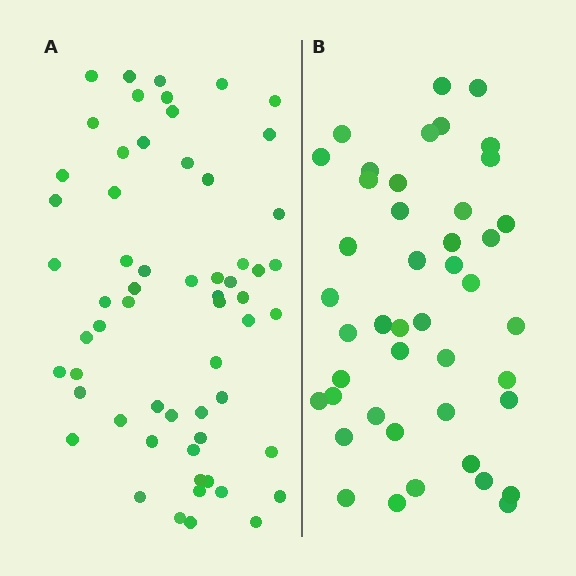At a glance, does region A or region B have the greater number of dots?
Region A (the left region) has more dots.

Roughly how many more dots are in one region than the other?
Region A has approximately 15 more dots than region B.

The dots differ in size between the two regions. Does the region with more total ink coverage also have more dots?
No. Region B has more total ink coverage because its dots are larger, but region A actually contains more individual dots. Total area can be misleading — the number of items is what matters here.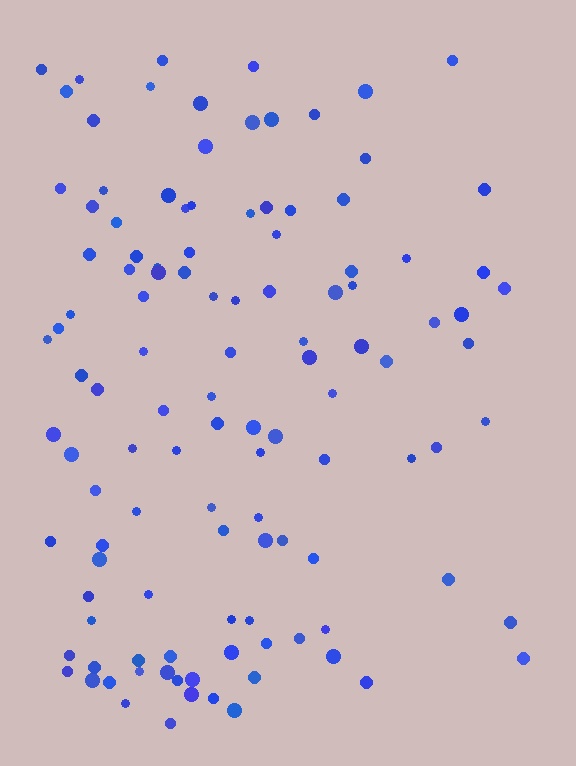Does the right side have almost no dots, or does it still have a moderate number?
Still a moderate number, just noticeably fewer than the left.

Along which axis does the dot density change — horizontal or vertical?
Horizontal.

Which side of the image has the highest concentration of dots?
The left.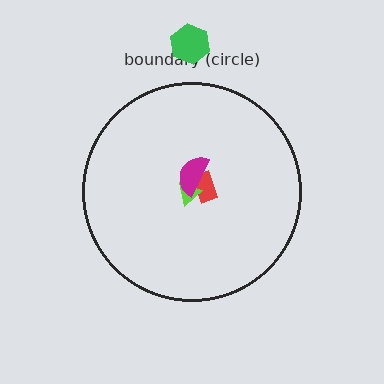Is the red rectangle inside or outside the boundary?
Inside.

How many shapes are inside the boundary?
3 inside, 1 outside.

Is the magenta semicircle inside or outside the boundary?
Inside.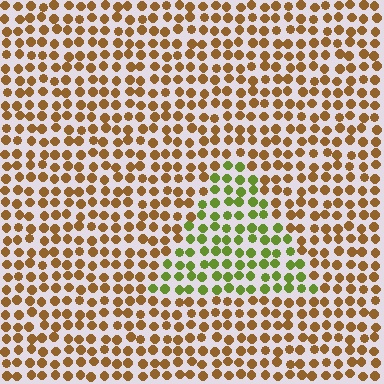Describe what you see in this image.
The image is filled with small brown elements in a uniform arrangement. A triangle-shaped region is visible where the elements are tinted to a slightly different hue, forming a subtle color boundary.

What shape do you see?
I see a triangle.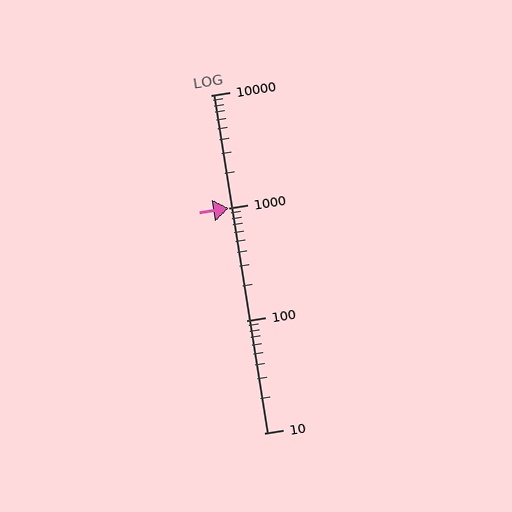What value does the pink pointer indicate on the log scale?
The pointer indicates approximately 1000.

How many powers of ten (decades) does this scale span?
The scale spans 3 decades, from 10 to 10000.